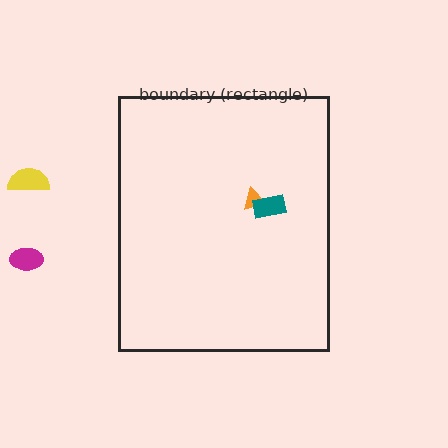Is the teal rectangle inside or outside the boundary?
Inside.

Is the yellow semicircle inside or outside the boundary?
Outside.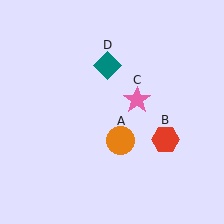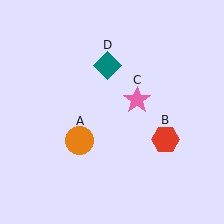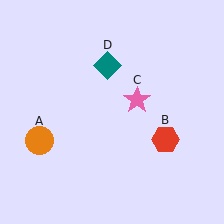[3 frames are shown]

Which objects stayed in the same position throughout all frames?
Red hexagon (object B) and pink star (object C) and teal diamond (object D) remained stationary.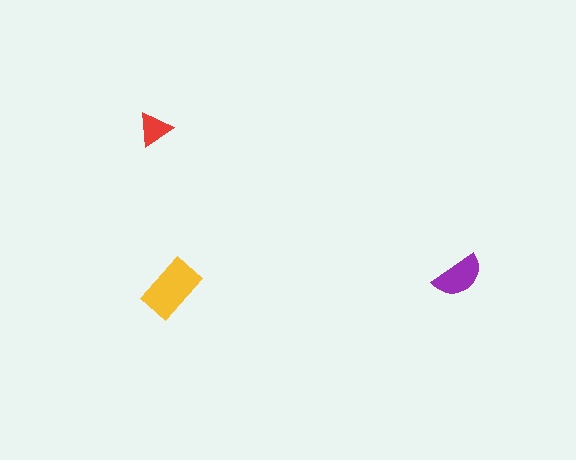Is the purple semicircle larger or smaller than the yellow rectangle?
Smaller.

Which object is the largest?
The yellow rectangle.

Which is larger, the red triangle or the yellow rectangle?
The yellow rectangle.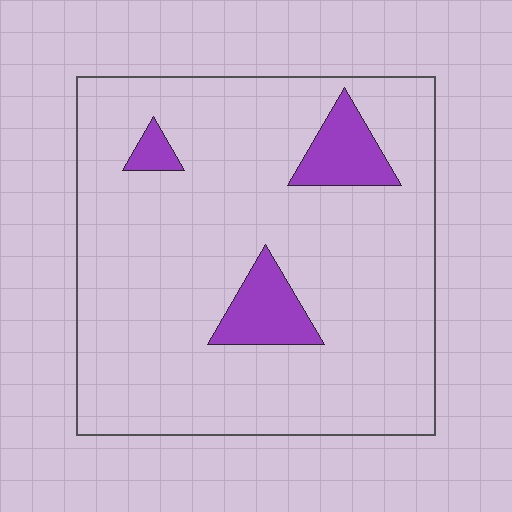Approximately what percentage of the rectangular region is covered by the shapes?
Approximately 10%.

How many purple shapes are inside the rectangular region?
3.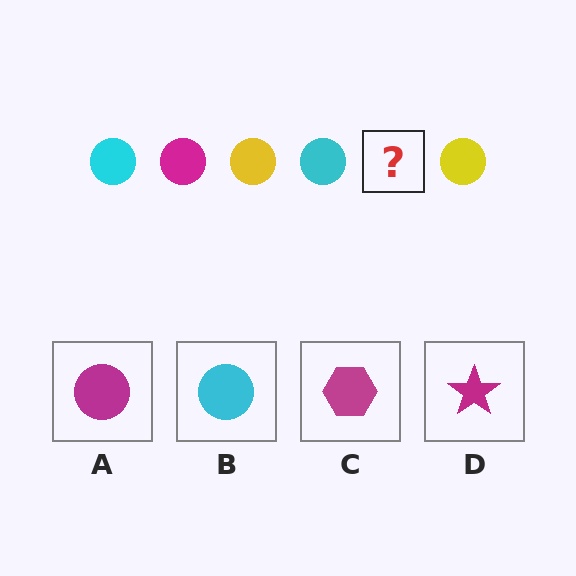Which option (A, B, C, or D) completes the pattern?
A.